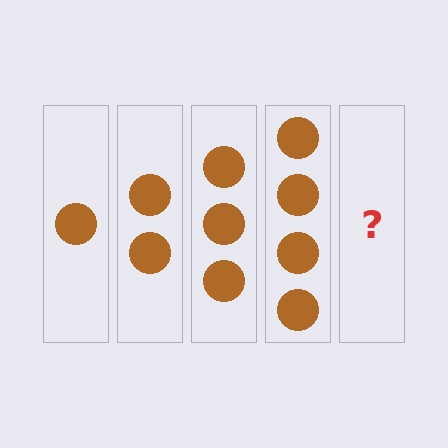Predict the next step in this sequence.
The next step is 5 circles.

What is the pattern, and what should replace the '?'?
The pattern is that each step adds one more circle. The '?' should be 5 circles.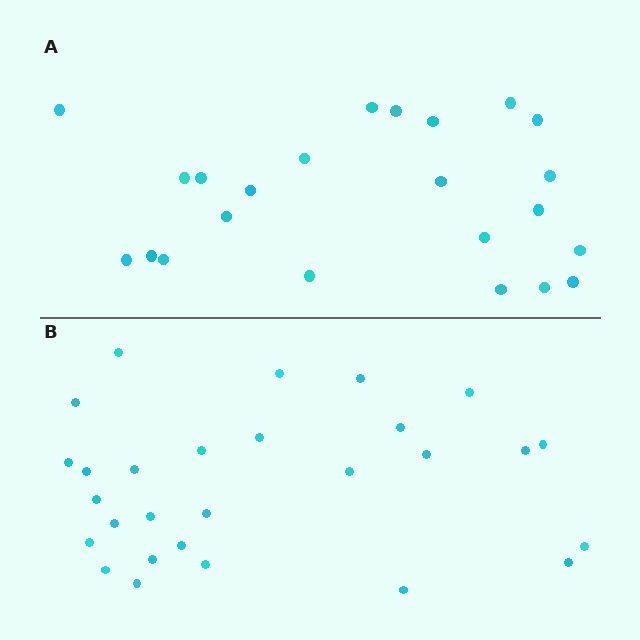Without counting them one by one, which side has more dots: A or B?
Region B (the bottom region) has more dots.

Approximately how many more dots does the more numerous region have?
Region B has about 5 more dots than region A.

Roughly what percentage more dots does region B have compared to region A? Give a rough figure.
About 20% more.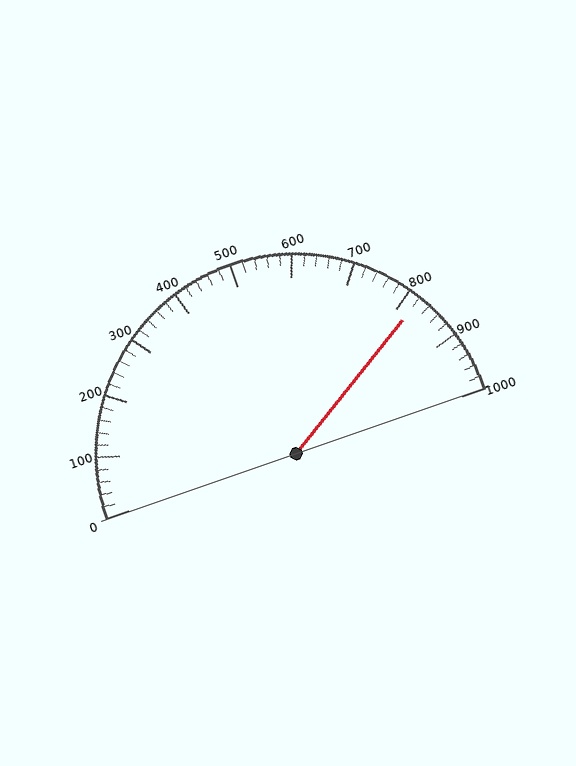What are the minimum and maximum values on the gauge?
The gauge ranges from 0 to 1000.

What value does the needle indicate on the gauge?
The needle indicates approximately 820.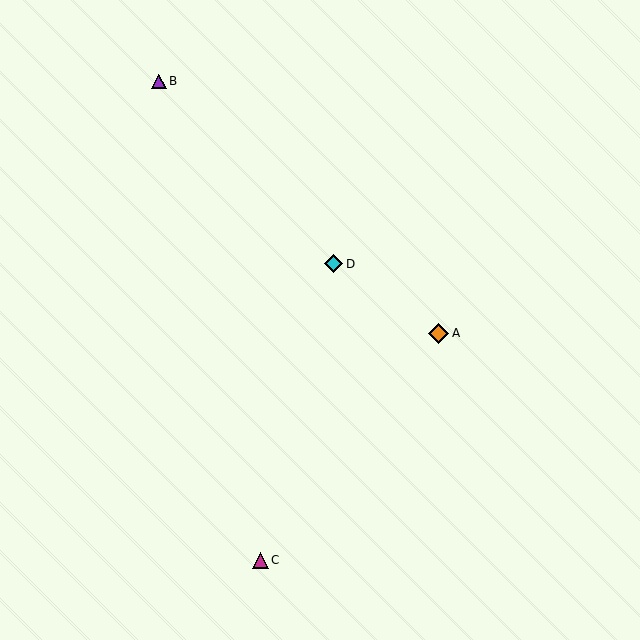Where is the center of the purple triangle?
The center of the purple triangle is at (159, 81).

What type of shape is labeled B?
Shape B is a purple triangle.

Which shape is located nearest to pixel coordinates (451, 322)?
The orange diamond (labeled A) at (439, 333) is nearest to that location.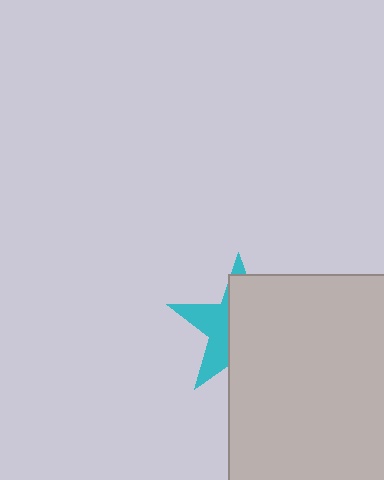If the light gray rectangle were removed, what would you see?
You would see the complete cyan star.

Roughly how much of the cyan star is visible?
A small part of it is visible (roughly 37%).